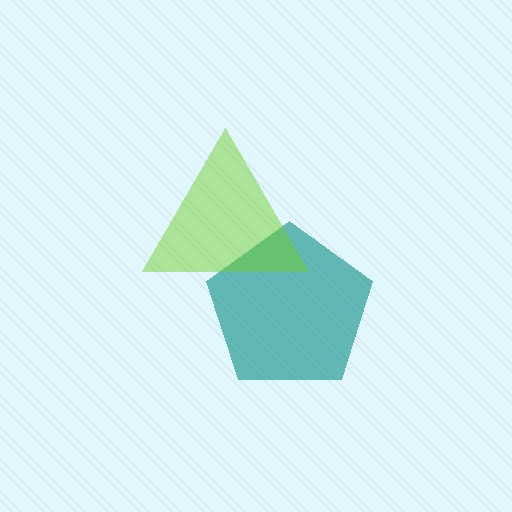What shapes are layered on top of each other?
The layered shapes are: a teal pentagon, a lime triangle.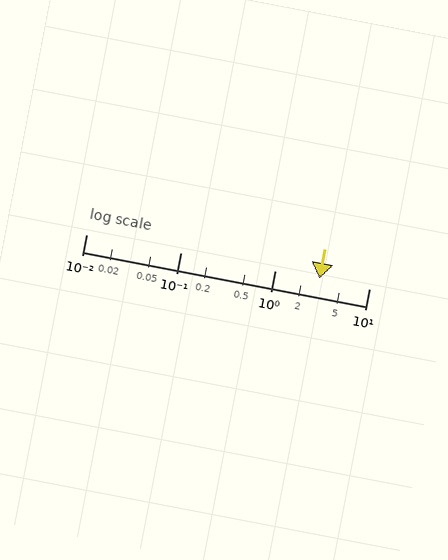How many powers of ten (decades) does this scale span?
The scale spans 3 decades, from 0.01 to 10.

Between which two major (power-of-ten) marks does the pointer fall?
The pointer is between 1 and 10.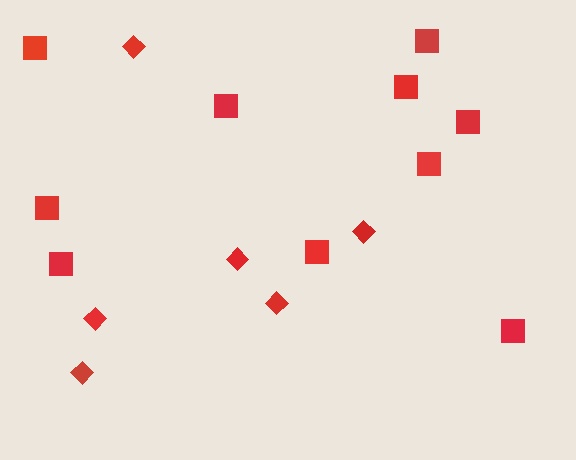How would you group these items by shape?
There are 2 groups: one group of diamonds (6) and one group of squares (10).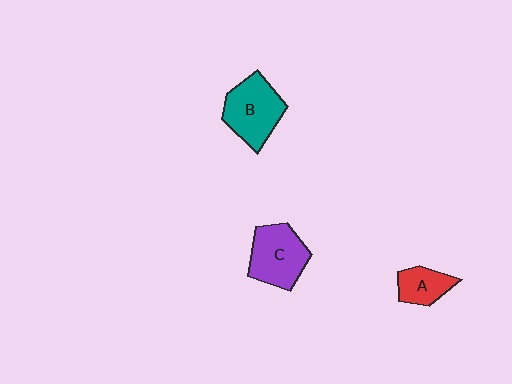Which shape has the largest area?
Shape B (teal).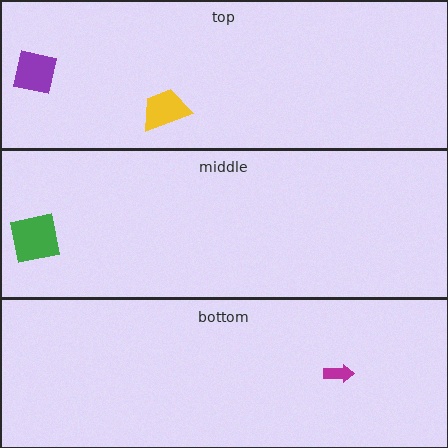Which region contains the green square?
The middle region.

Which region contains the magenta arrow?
The bottom region.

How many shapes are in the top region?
2.